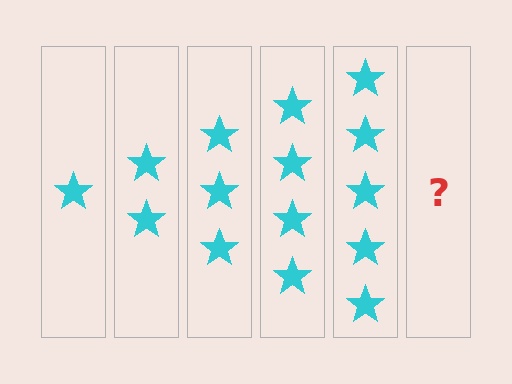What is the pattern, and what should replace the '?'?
The pattern is that each step adds one more star. The '?' should be 6 stars.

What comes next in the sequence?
The next element should be 6 stars.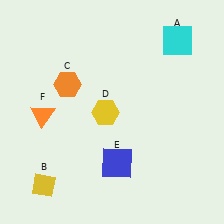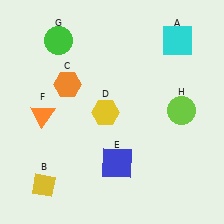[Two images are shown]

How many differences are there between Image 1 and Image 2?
There are 2 differences between the two images.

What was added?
A green circle (G), a lime circle (H) were added in Image 2.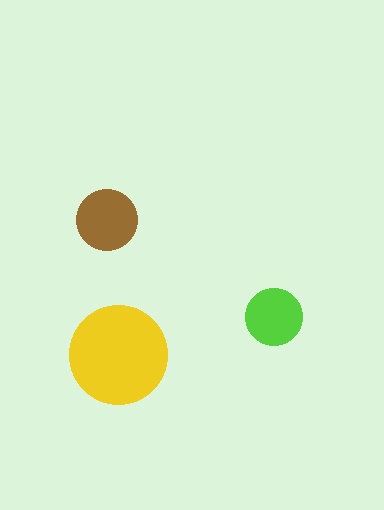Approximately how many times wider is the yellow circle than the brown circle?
About 1.5 times wider.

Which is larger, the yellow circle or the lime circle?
The yellow one.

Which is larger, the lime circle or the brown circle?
The brown one.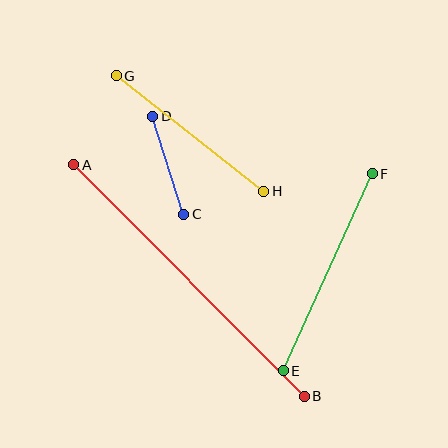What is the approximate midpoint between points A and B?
The midpoint is at approximately (189, 281) pixels.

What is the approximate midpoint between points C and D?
The midpoint is at approximately (168, 165) pixels.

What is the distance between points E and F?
The distance is approximately 216 pixels.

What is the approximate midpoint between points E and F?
The midpoint is at approximately (328, 272) pixels.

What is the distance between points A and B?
The distance is approximately 327 pixels.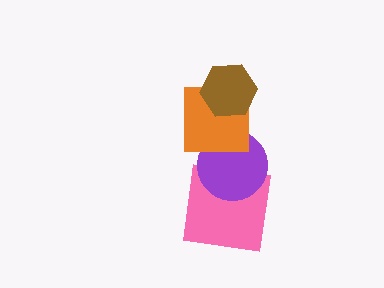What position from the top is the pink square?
The pink square is 4th from the top.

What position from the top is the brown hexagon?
The brown hexagon is 1st from the top.